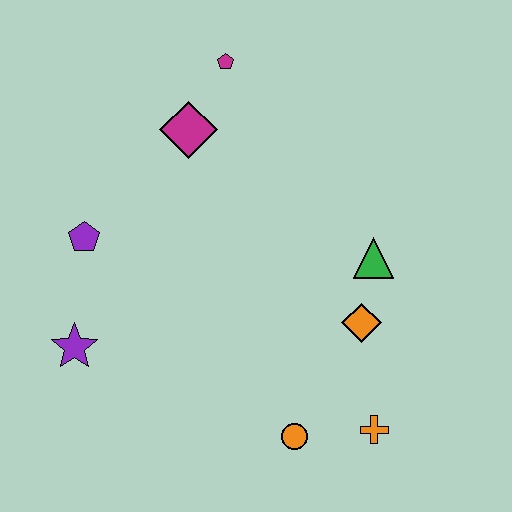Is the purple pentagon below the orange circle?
No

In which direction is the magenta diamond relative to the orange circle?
The magenta diamond is above the orange circle.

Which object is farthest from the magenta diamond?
The orange cross is farthest from the magenta diamond.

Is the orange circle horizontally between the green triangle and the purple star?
Yes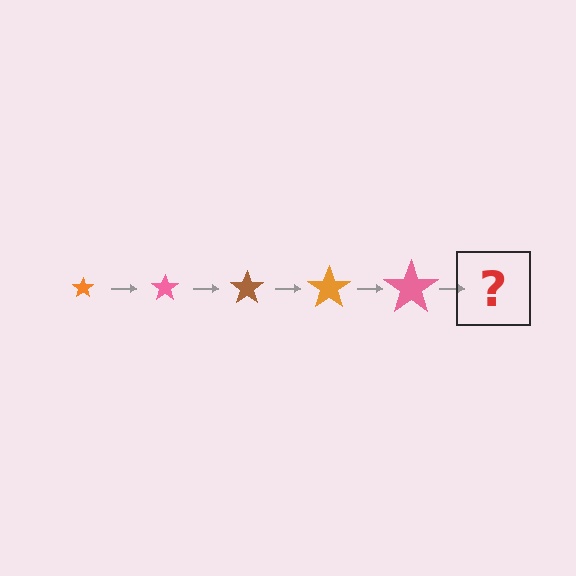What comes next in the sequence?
The next element should be a brown star, larger than the previous one.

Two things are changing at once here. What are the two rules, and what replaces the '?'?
The two rules are that the star grows larger each step and the color cycles through orange, pink, and brown. The '?' should be a brown star, larger than the previous one.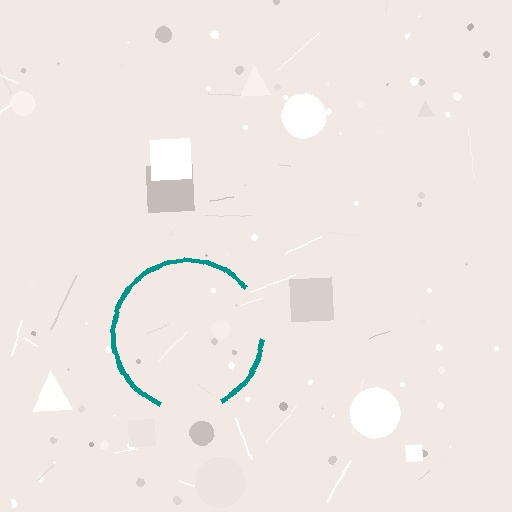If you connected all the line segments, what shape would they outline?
They would outline a circle.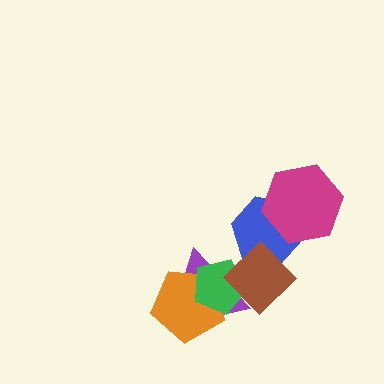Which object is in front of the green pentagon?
The brown diamond is in front of the green pentagon.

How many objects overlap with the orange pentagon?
2 objects overlap with the orange pentagon.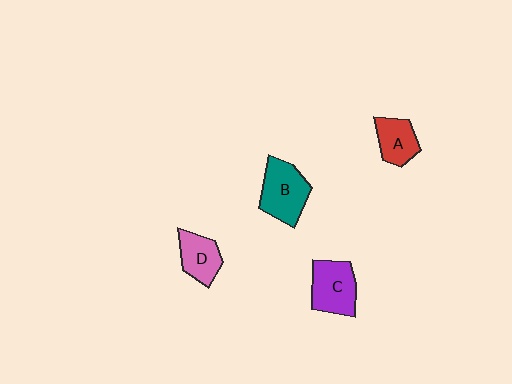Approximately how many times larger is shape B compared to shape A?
Approximately 1.5 times.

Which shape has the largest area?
Shape B (teal).